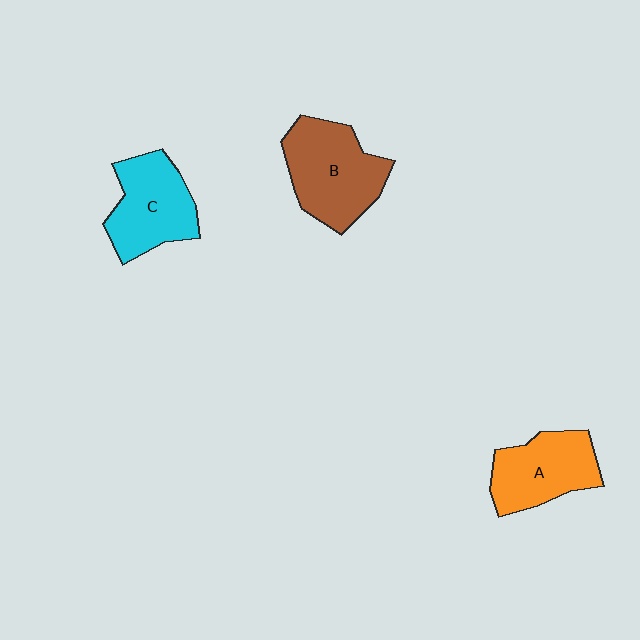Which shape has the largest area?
Shape B (brown).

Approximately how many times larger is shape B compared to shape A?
Approximately 1.2 times.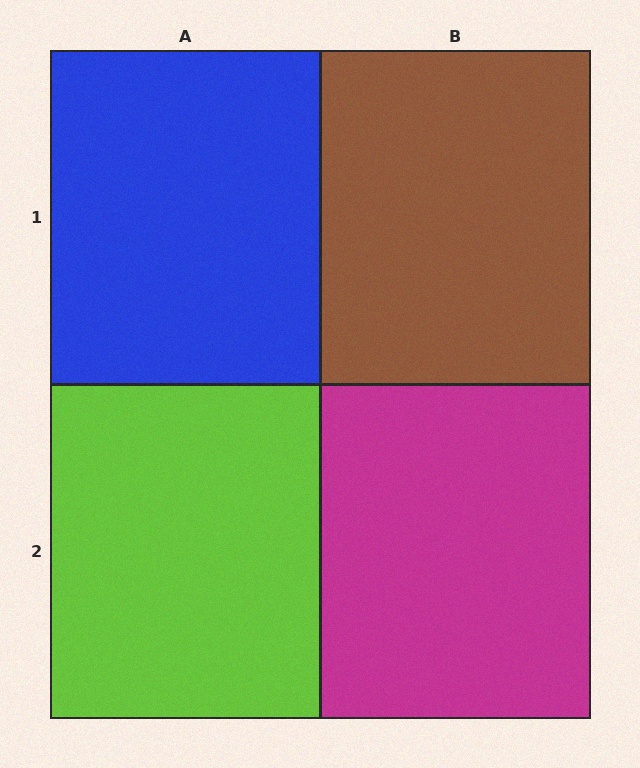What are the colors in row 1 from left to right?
Blue, brown.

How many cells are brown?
1 cell is brown.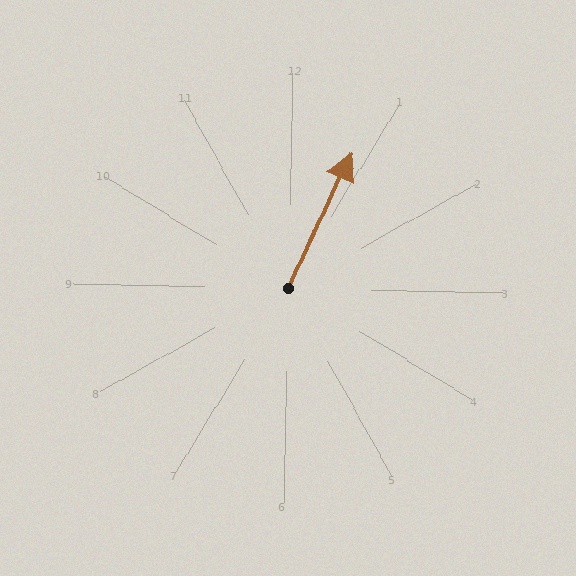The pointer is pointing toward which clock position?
Roughly 1 o'clock.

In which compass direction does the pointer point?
Northeast.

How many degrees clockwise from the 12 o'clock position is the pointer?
Approximately 24 degrees.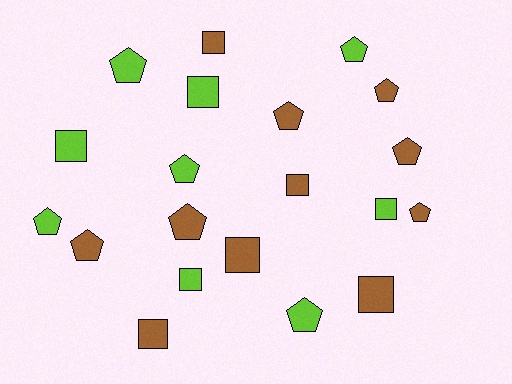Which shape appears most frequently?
Pentagon, with 11 objects.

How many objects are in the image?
There are 20 objects.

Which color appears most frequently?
Brown, with 11 objects.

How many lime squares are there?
There are 4 lime squares.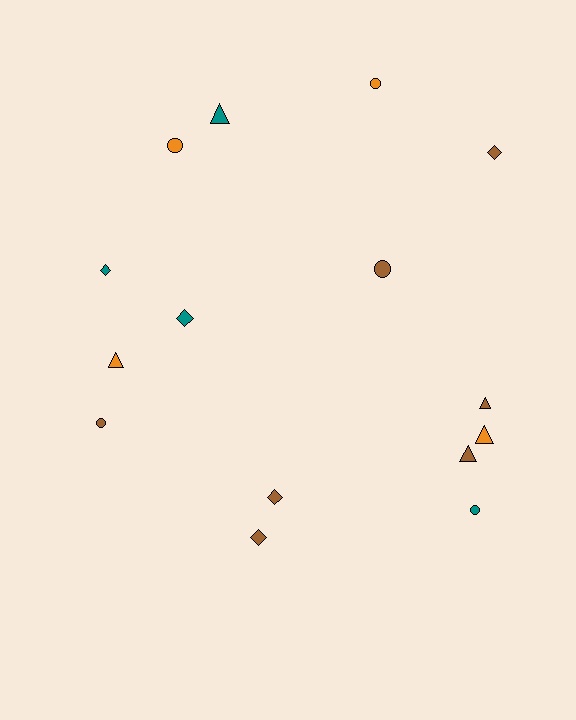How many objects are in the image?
There are 15 objects.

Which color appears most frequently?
Brown, with 7 objects.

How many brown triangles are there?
There are 2 brown triangles.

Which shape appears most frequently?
Triangle, with 5 objects.